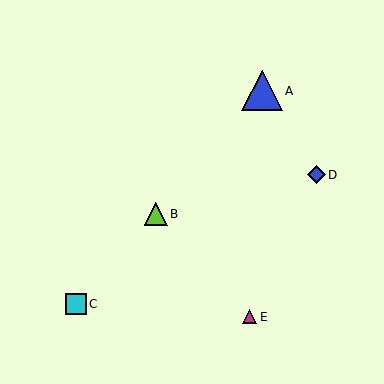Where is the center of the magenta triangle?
The center of the magenta triangle is at (250, 317).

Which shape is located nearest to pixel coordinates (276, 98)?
The blue triangle (labeled A) at (262, 91) is nearest to that location.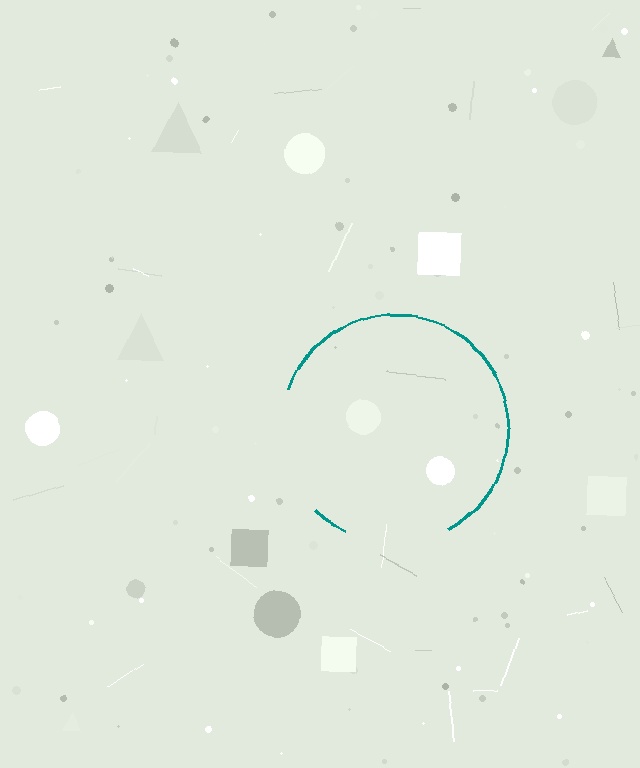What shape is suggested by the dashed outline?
The dashed outline suggests a circle.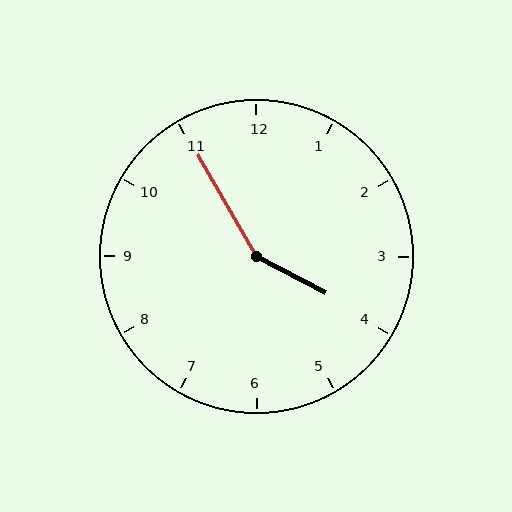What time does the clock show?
3:55.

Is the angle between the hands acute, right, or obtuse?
It is obtuse.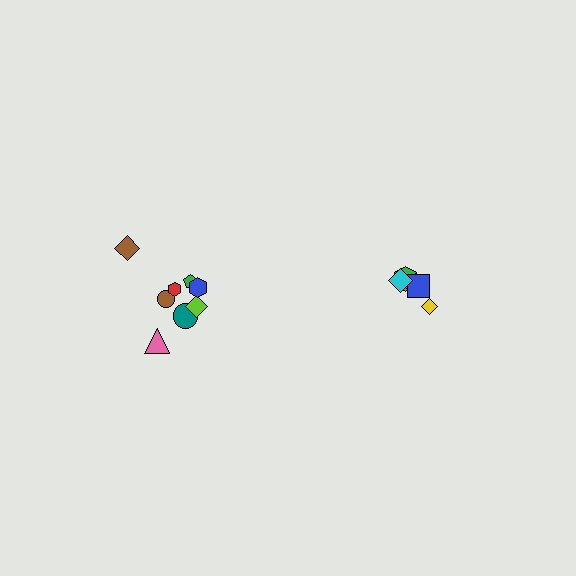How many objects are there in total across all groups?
There are 13 objects.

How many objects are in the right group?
There are 5 objects.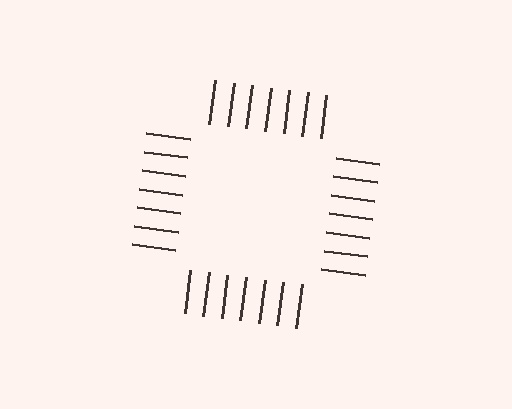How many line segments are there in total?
28 — 7 along each of the 4 edges.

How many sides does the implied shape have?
4 sides — the line-ends trace a square.